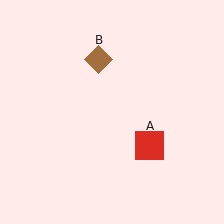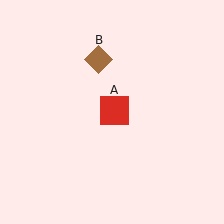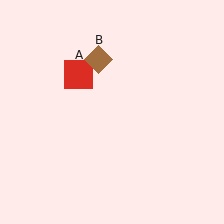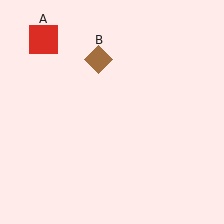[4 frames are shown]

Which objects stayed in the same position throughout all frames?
Brown diamond (object B) remained stationary.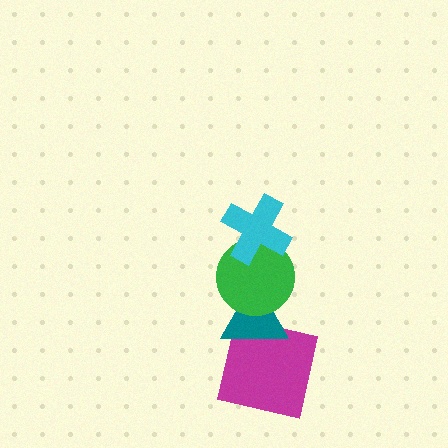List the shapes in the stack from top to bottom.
From top to bottom: the cyan cross, the green circle, the teal triangle, the magenta square.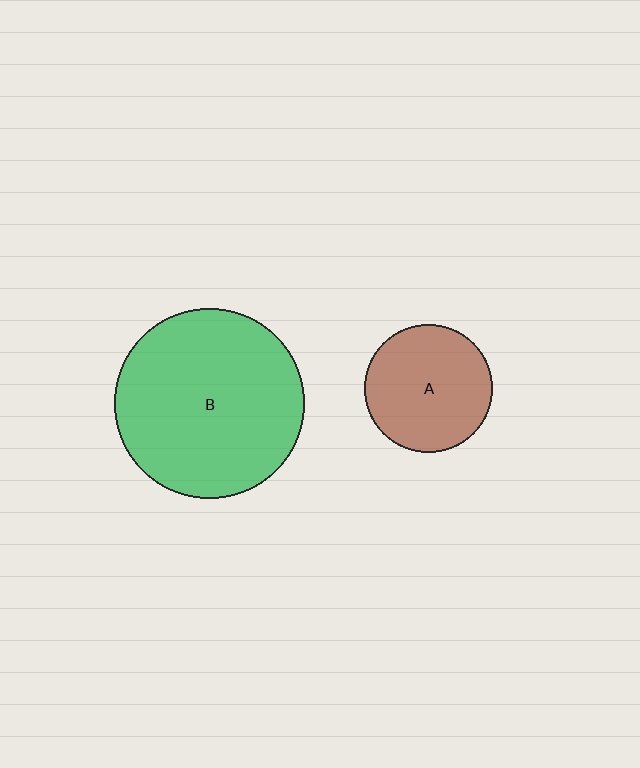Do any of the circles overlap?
No, none of the circles overlap.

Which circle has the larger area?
Circle B (green).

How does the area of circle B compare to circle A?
Approximately 2.2 times.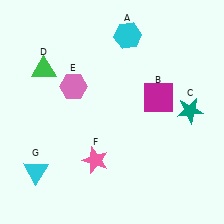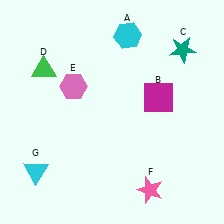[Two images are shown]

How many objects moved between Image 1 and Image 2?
2 objects moved between the two images.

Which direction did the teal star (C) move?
The teal star (C) moved up.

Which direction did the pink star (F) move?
The pink star (F) moved right.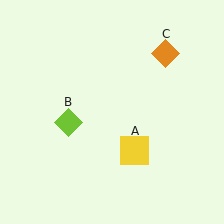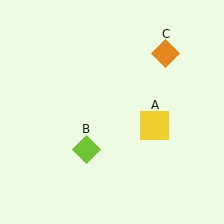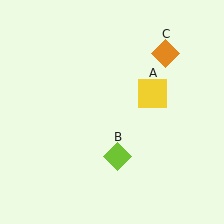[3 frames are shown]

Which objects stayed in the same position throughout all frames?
Orange diamond (object C) remained stationary.